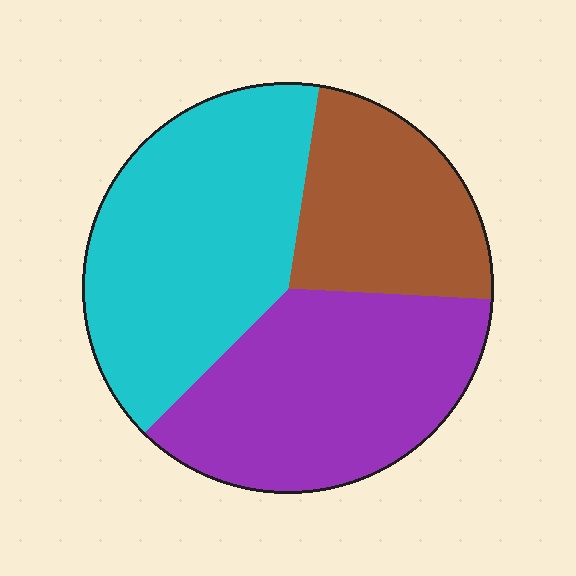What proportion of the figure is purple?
Purple covers 36% of the figure.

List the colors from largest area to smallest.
From largest to smallest: cyan, purple, brown.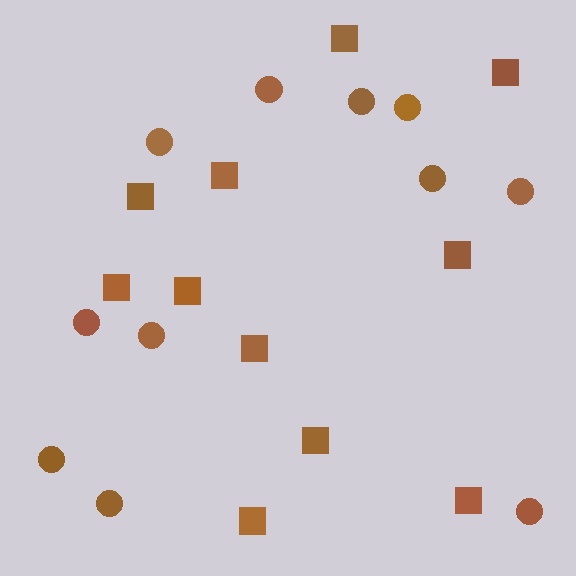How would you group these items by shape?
There are 2 groups: one group of circles (11) and one group of squares (11).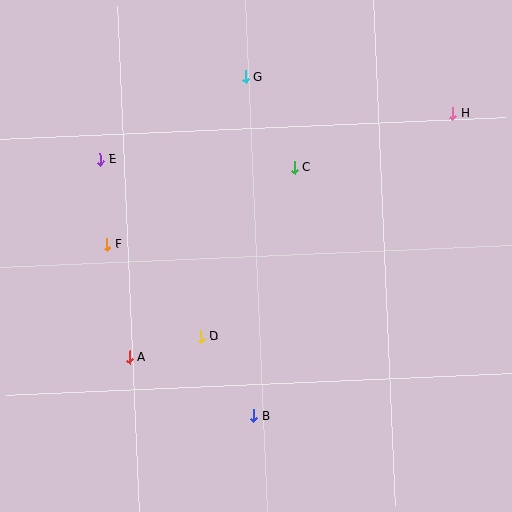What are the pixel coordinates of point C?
Point C is at (294, 168).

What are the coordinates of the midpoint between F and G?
The midpoint between F and G is at (176, 161).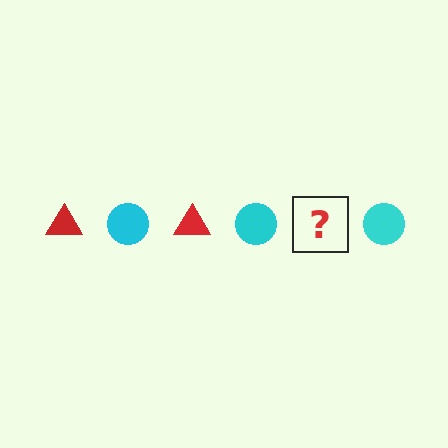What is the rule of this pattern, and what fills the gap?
The rule is that the pattern alternates between red triangle and cyan circle. The gap should be filled with a red triangle.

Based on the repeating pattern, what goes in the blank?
The blank should be a red triangle.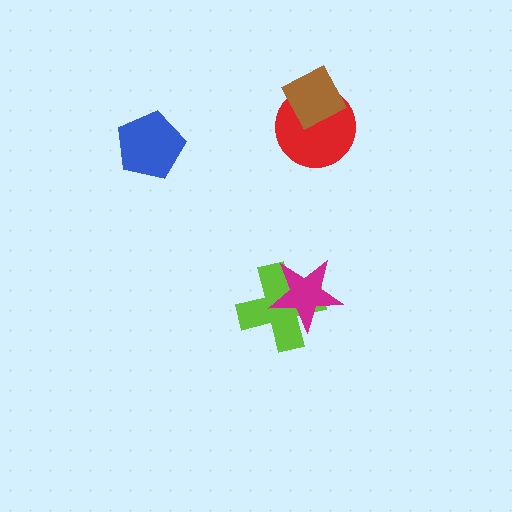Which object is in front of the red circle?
The brown diamond is in front of the red circle.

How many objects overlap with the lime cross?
1 object overlaps with the lime cross.